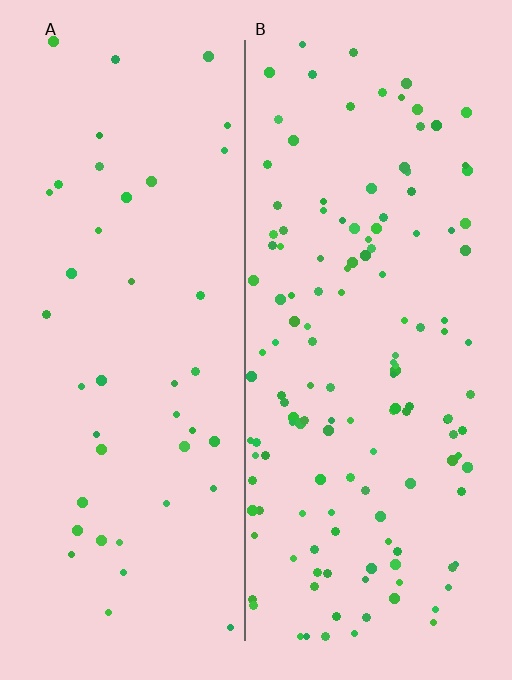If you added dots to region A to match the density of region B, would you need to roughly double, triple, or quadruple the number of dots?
Approximately triple.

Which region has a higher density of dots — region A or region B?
B (the right).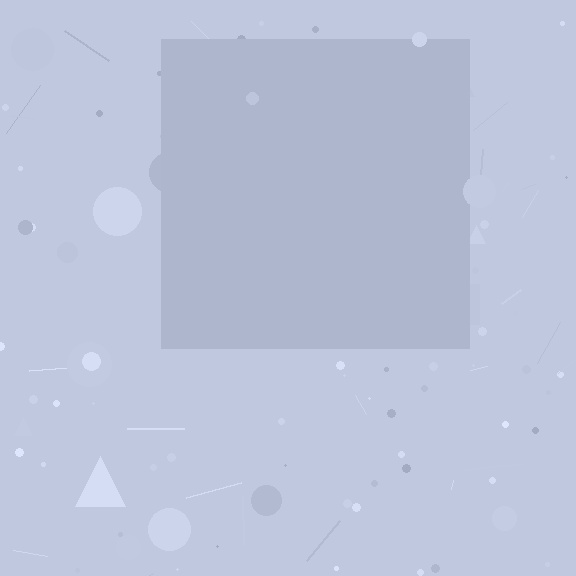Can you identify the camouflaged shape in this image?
The camouflaged shape is a square.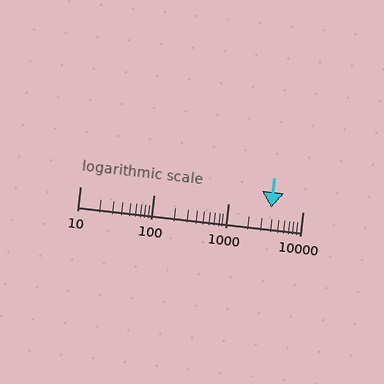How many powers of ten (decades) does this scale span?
The scale spans 3 decades, from 10 to 10000.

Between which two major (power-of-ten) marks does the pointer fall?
The pointer is between 1000 and 10000.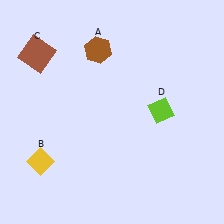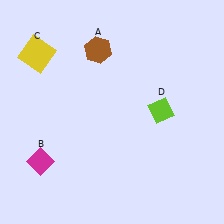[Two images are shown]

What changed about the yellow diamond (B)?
In Image 1, B is yellow. In Image 2, it changed to magenta.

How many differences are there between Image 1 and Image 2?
There are 2 differences between the two images.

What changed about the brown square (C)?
In Image 1, C is brown. In Image 2, it changed to yellow.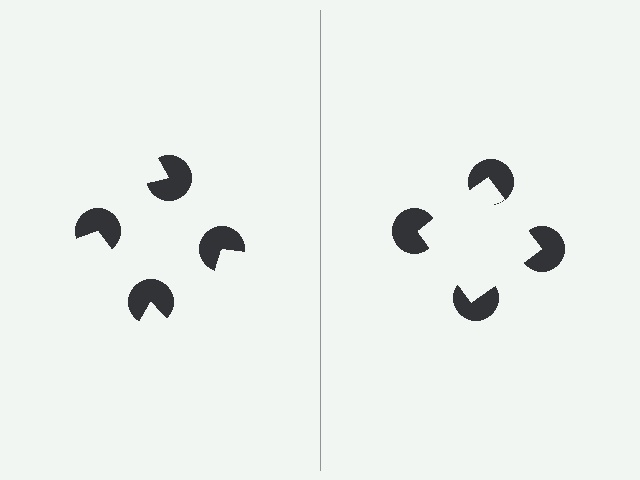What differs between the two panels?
The pac-man discs are positioned identically on both sides; only the wedge orientations differ. On the right they align to a square; on the left they are misaligned.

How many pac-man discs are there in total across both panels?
8 — 4 on each side.